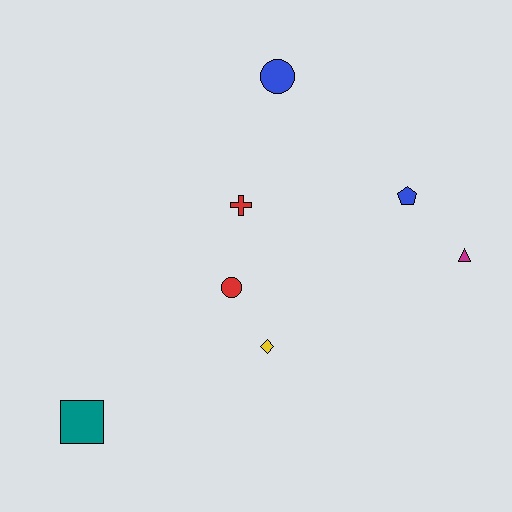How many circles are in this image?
There are 2 circles.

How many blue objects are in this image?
There are 2 blue objects.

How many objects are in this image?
There are 7 objects.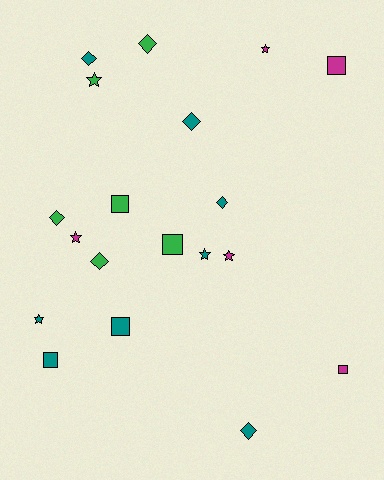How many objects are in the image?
There are 19 objects.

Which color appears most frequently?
Teal, with 8 objects.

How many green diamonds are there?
There are 3 green diamonds.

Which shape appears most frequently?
Diamond, with 7 objects.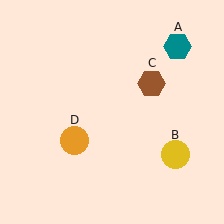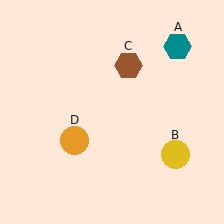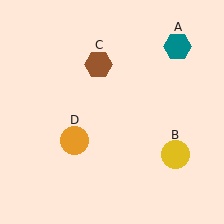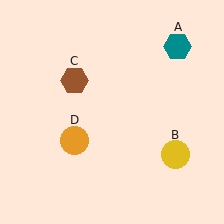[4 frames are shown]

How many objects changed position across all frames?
1 object changed position: brown hexagon (object C).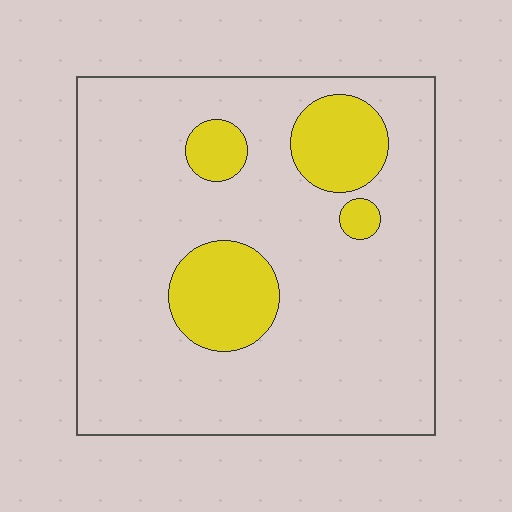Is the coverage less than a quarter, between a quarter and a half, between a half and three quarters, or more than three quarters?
Less than a quarter.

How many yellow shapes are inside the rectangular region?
4.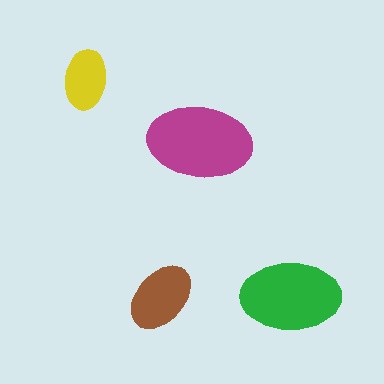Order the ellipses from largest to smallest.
the magenta one, the green one, the brown one, the yellow one.